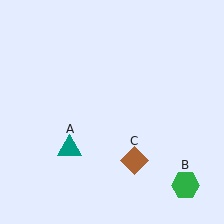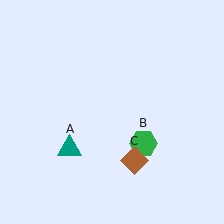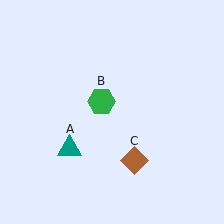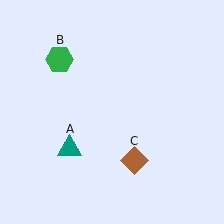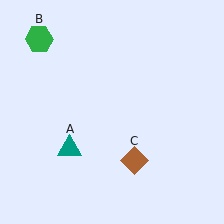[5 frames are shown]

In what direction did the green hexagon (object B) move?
The green hexagon (object B) moved up and to the left.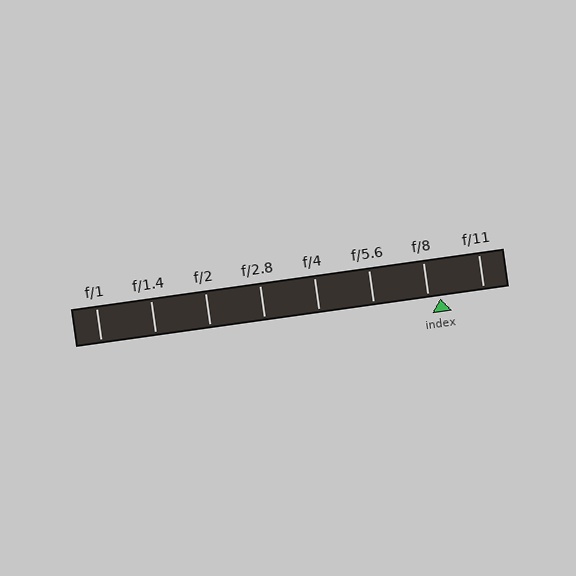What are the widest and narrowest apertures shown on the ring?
The widest aperture shown is f/1 and the narrowest is f/11.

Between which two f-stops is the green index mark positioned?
The index mark is between f/8 and f/11.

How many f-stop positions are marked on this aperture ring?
There are 8 f-stop positions marked.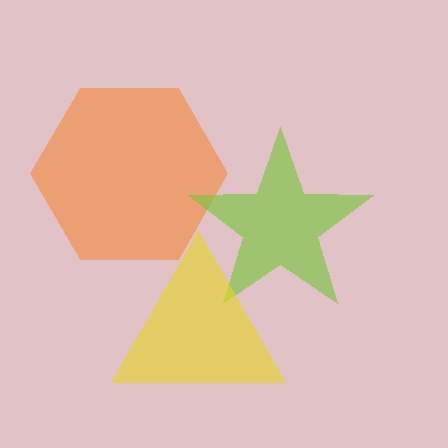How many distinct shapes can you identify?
There are 3 distinct shapes: an orange hexagon, a lime star, a yellow triangle.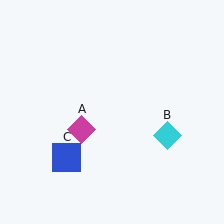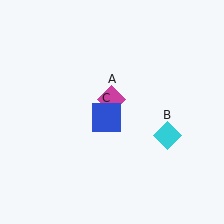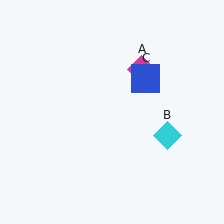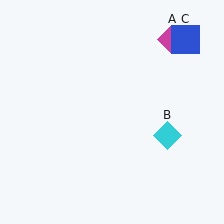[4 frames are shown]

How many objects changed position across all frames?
2 objects changed position: magenta diamond (object A), blue square (object C).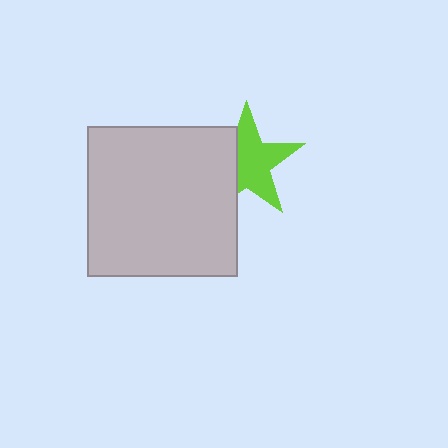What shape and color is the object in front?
The object in front is a light gray square.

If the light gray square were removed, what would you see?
You would see the complete lime star.